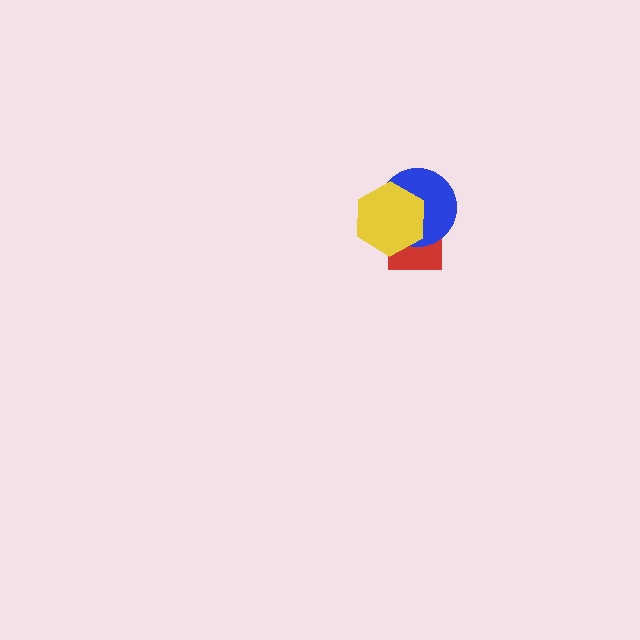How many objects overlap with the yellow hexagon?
2 objects overlap with the yellow hexagon.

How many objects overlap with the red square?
2 objects overlap with the red square.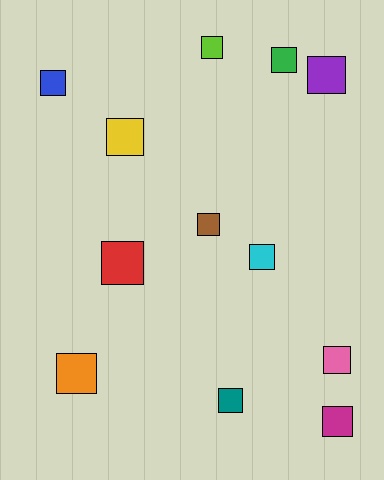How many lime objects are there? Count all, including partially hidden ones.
There is 1 lime object.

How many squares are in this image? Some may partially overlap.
There are 12 squares.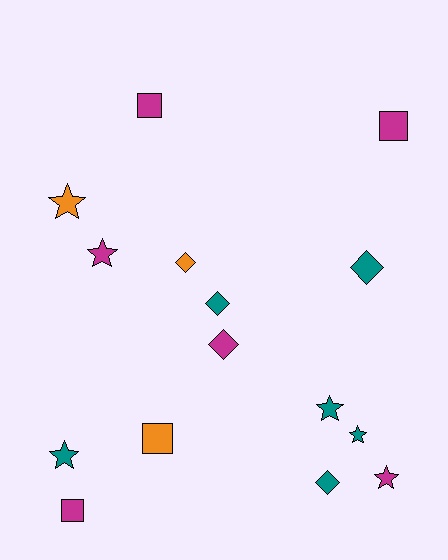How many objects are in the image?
There are 15 objects.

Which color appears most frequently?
Magenta, with 6 objects.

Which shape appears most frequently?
Star, with 6 objects.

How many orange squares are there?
There is 1 orange square.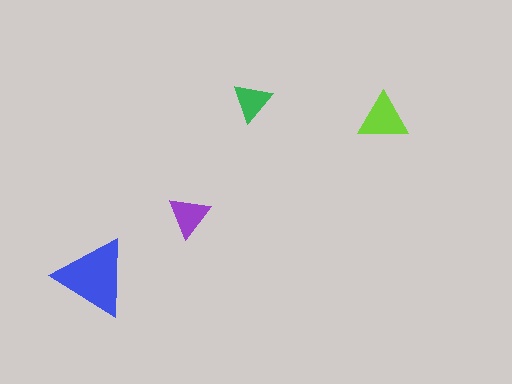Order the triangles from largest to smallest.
the blue one, the lime one, the purple one, the green one.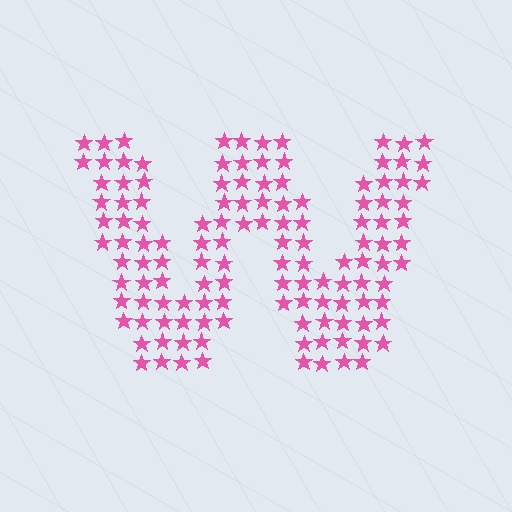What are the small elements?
The small elements are stars.